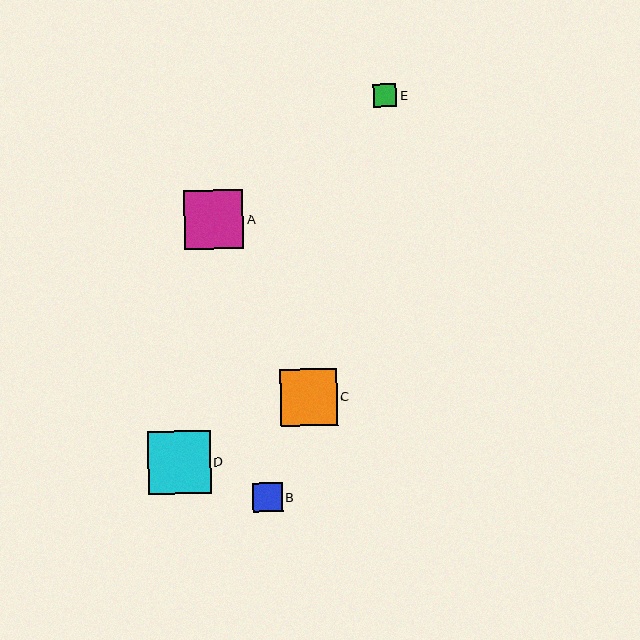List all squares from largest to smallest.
From largest to smallest: D, A, C, B, E.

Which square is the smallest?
Square E is the smallest with a size of approximately 23 pixels.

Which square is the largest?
Square D is the largest with a size of approximately 63 pixels.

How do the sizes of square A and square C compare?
Square A and square C are approximately the same size.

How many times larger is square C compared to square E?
Square C is approximately 2.4 times the size of square E.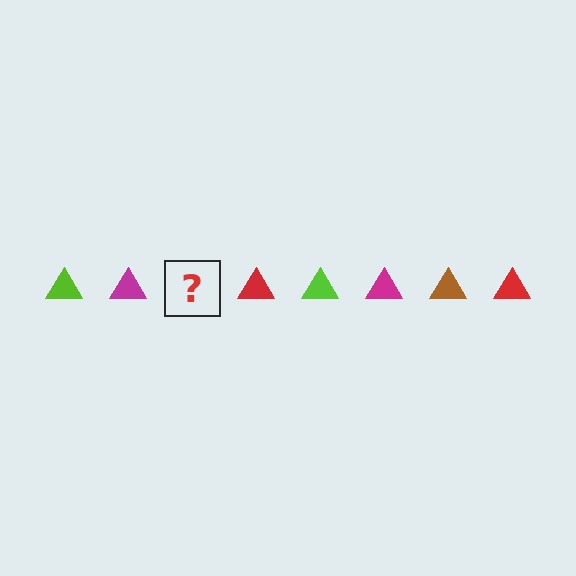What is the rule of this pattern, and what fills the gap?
The rule is that the pattern cycles through lime, magenta, brown, red triangles. The gap should be filled with a brown triangle.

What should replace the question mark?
The question mark should be replaced with a brown triangle.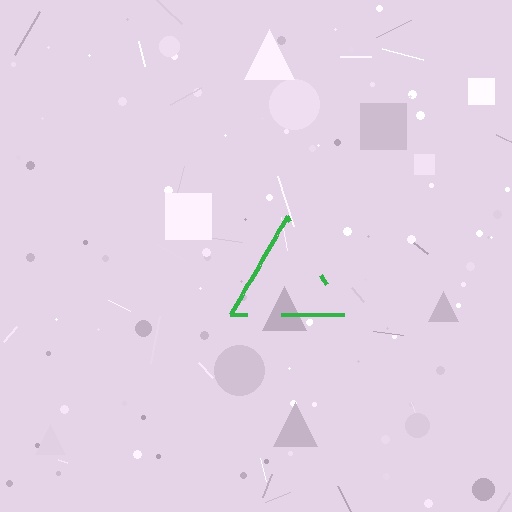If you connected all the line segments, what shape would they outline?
They would outline a triangle.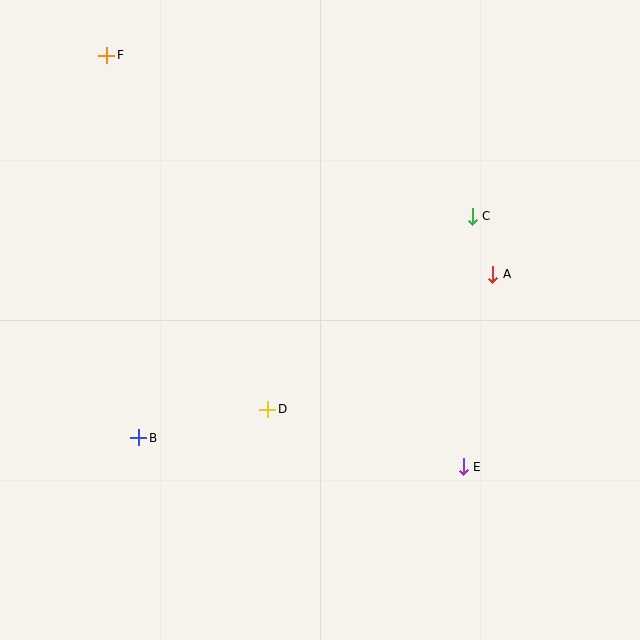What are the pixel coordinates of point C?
Point C is at (472, 216).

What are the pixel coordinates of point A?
Point A is at (493, 274).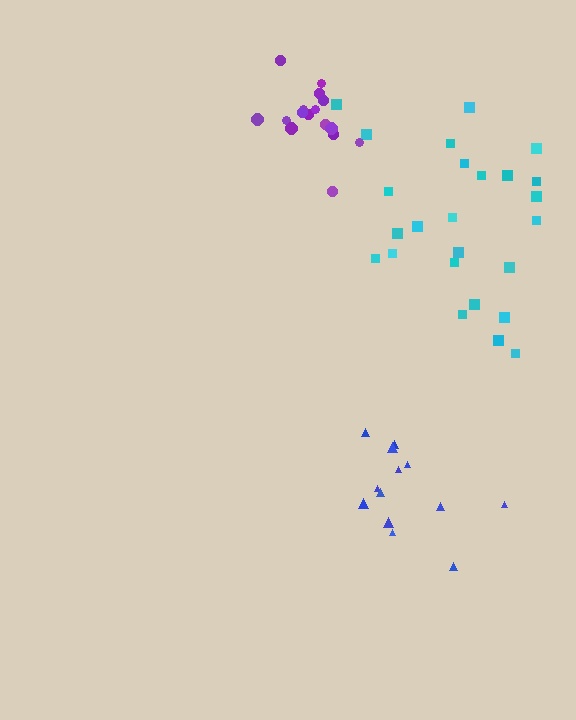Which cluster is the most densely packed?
Purple.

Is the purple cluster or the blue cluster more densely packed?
Purple.